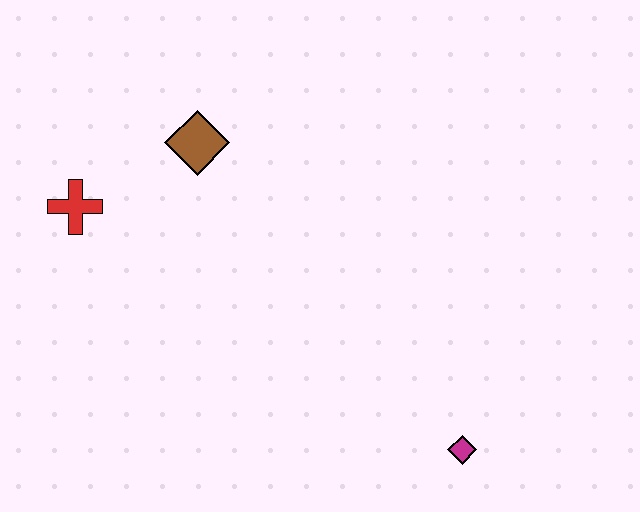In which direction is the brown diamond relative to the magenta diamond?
The brown diamond is above the magenta diamond.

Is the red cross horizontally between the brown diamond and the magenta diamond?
No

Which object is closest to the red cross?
The brown diamond is closest to the red cross.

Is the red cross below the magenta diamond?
No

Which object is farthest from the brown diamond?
The magenta diamond is farthest from the brown diamond.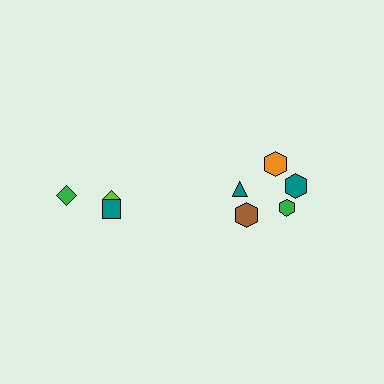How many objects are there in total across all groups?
There are 8 objects.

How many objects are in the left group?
There are 3 objects.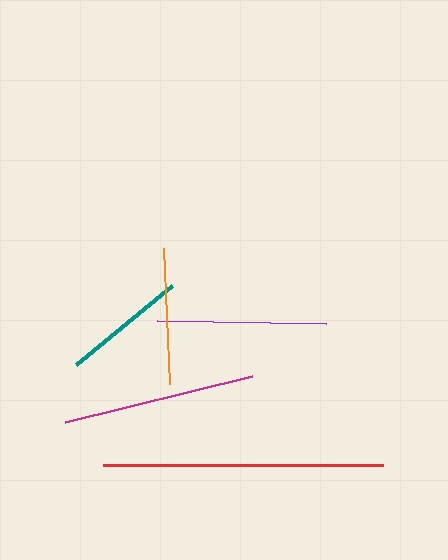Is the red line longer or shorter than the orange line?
The red line is longer than the orange line.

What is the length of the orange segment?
The orange segment is approximately 136 pixels long.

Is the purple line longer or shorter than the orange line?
The purple line is longer than the orange line.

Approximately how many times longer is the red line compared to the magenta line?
The red line is approximately 1.4 times the length of the magenta line.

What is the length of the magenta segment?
The magenta segment is approximately 193 pixels long.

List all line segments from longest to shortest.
From longest to shortest: red, magenta, purple, orange, teal.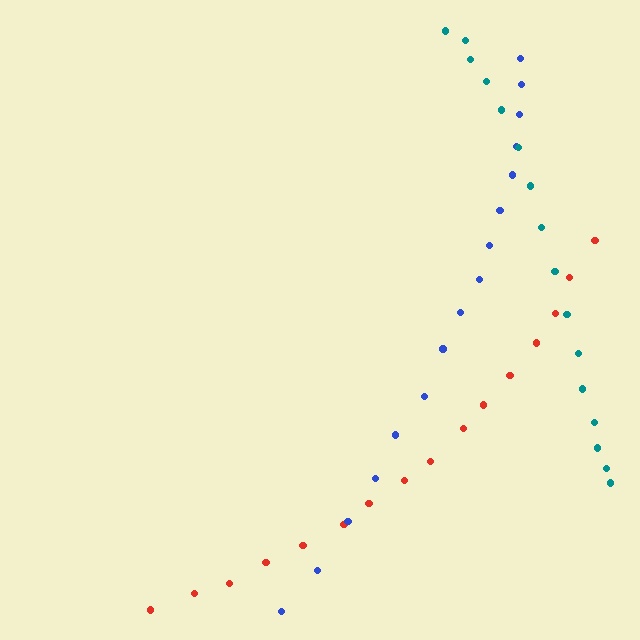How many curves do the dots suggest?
There are 3 distinct paths.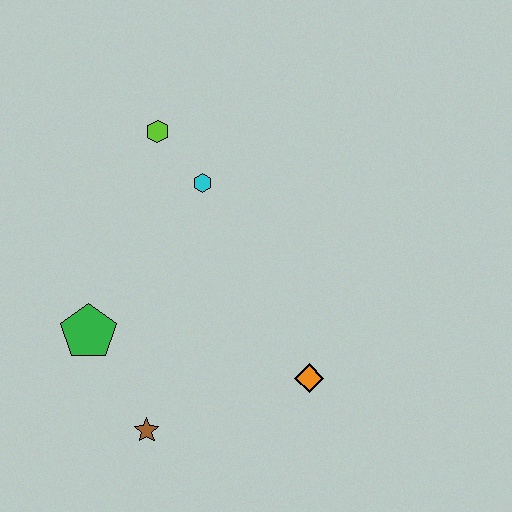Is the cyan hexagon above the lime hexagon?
No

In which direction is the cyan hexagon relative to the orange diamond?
The cyan hexagon is above the orange diamond.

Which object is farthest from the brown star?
The lime hexagon is farthest from the brown star.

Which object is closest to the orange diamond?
The brown star is closest to the orange diamond.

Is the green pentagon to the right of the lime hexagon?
No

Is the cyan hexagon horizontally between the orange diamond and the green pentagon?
Yes